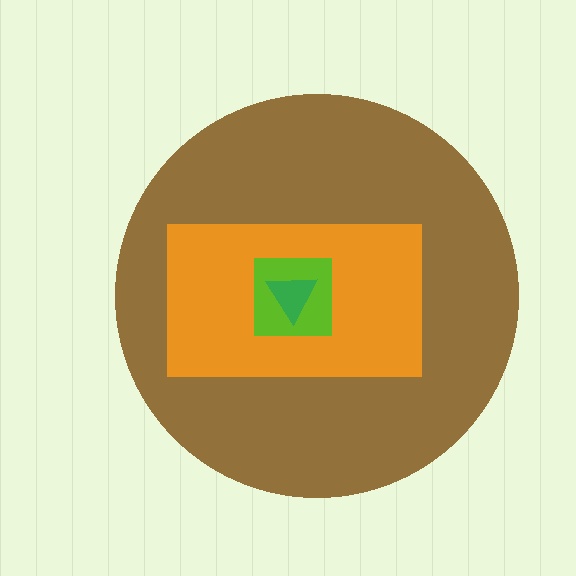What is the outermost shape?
The brown circle.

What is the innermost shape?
The green triangle.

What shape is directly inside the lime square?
The green triangle.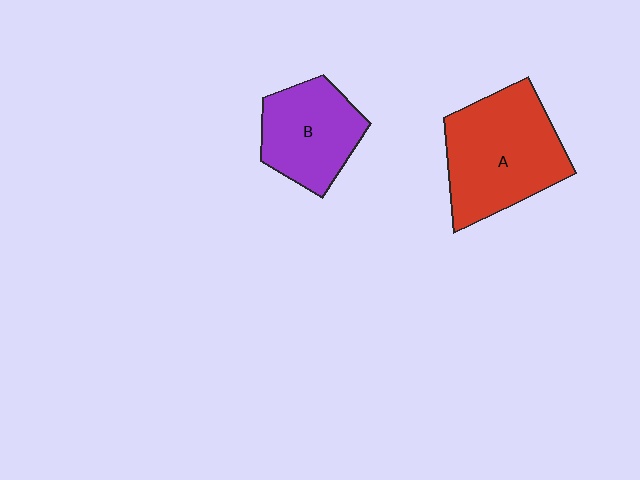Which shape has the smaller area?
Shape B (purple).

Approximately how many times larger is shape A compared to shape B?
Approximately 1.4 times.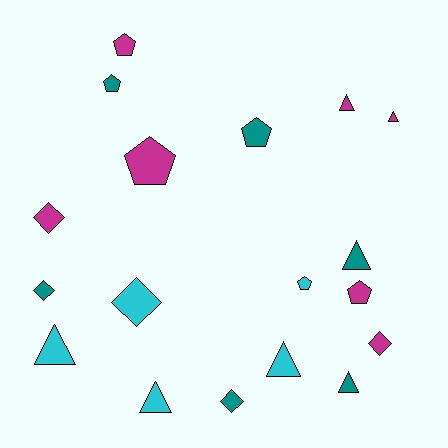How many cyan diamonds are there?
There is 1 cyan diamond.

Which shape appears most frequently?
Triangle, with 7 objects.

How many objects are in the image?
There are 18 objects.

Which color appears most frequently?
Magenta, with 7 objects.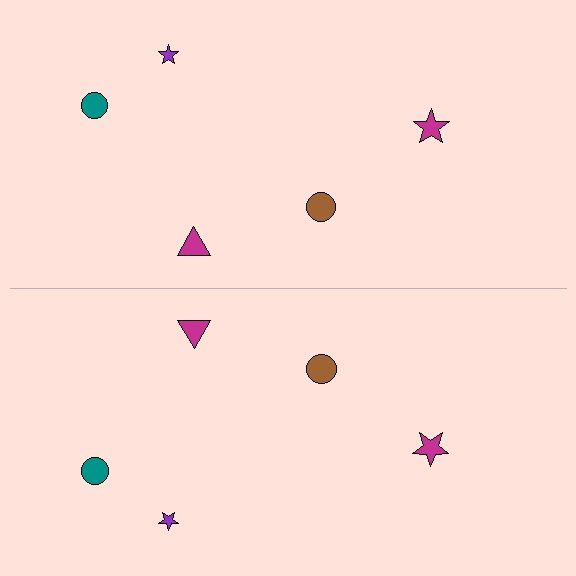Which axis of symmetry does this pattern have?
The pattern has a horizontal axis of symmetry running through the center of the image.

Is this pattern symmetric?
Yes, this pattern has bilateral (reflection) symmetry.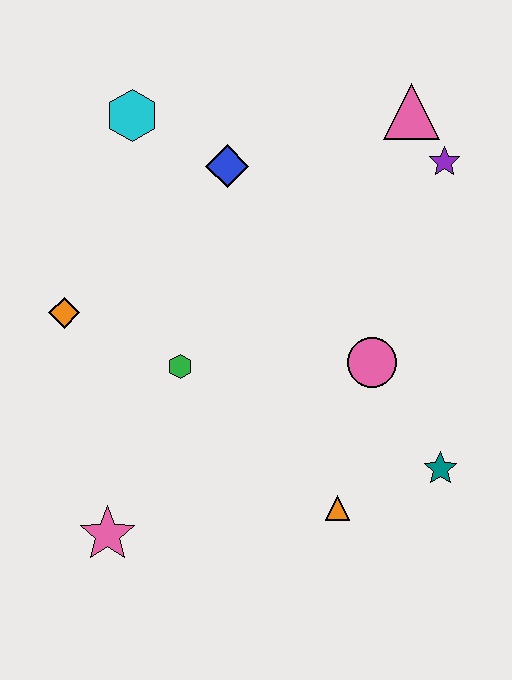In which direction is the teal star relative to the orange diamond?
The teal star is to the right of the orange diamond.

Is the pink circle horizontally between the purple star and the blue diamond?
Yes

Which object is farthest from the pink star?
The pink triangle is farthest from the pink star.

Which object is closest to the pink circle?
The teal star is closest to the pink circle.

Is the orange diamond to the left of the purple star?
Yes